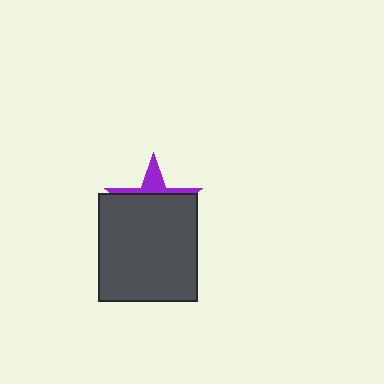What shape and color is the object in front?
The object in front is a dark gray rectangle.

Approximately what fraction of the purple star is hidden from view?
Roughly 69% of the purple star is hidden behind the dark gray rectangle.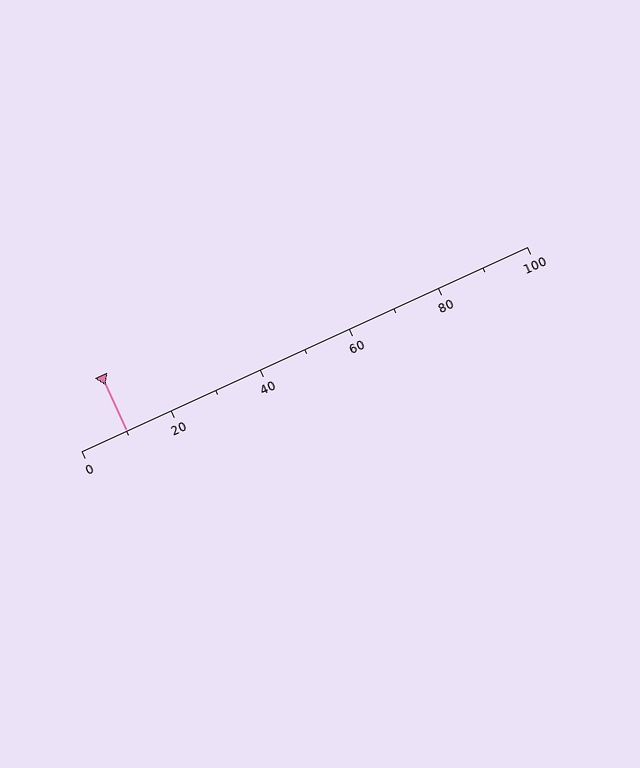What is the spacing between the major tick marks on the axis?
The major ticks are spaced 20 apart.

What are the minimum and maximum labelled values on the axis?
The axis runs from 0 to 100.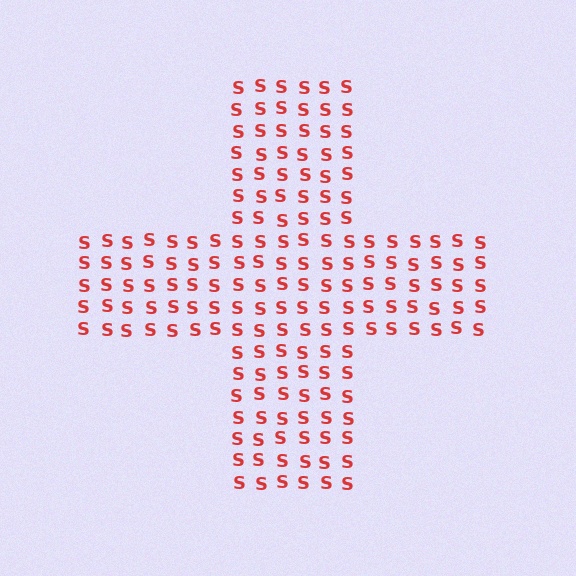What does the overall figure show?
The overall figure shows a cross.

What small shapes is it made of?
It is made of small letter S's.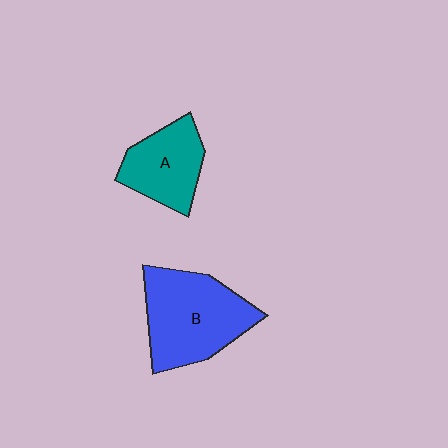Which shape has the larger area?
Shape B (blue).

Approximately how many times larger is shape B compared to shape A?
Approximately 1.5 times.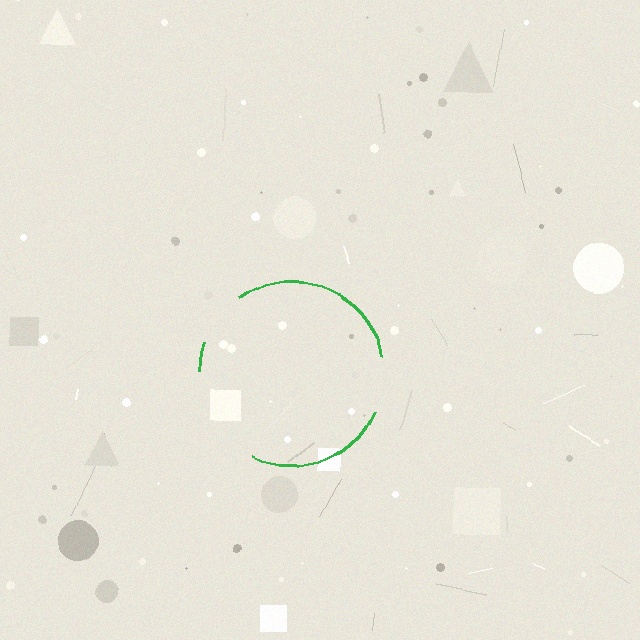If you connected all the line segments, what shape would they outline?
They would outline a circle.